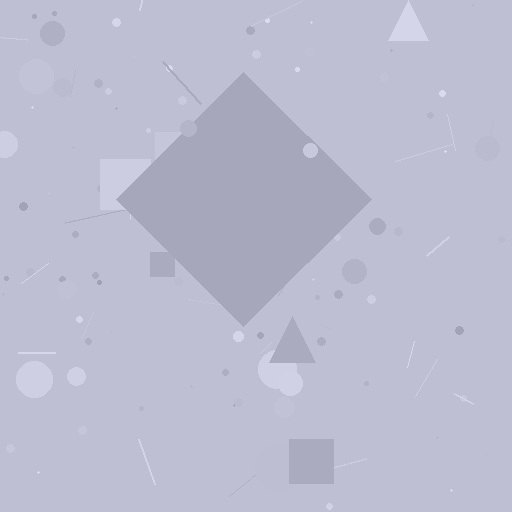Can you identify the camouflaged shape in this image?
The camouflaged shape is a diamond.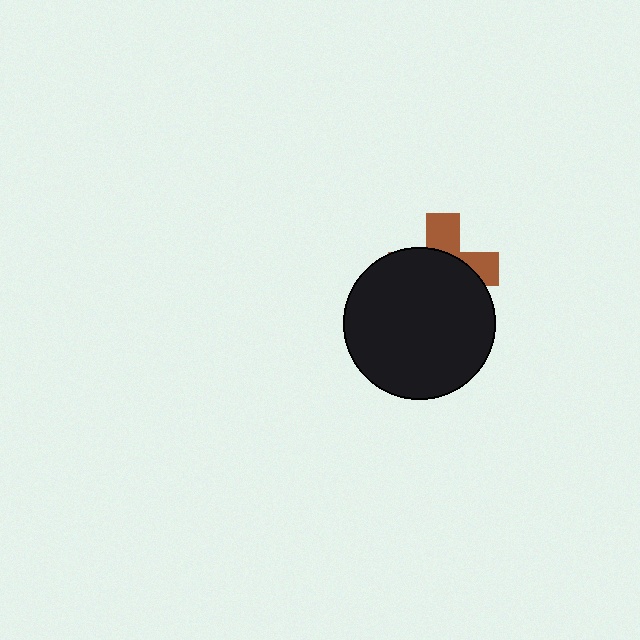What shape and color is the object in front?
The object in front is a black circle.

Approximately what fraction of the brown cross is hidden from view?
Roughly 65% of the brown cross is hidden behind the black circle.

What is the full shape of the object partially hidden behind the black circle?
The partially hidden object is a brown cross.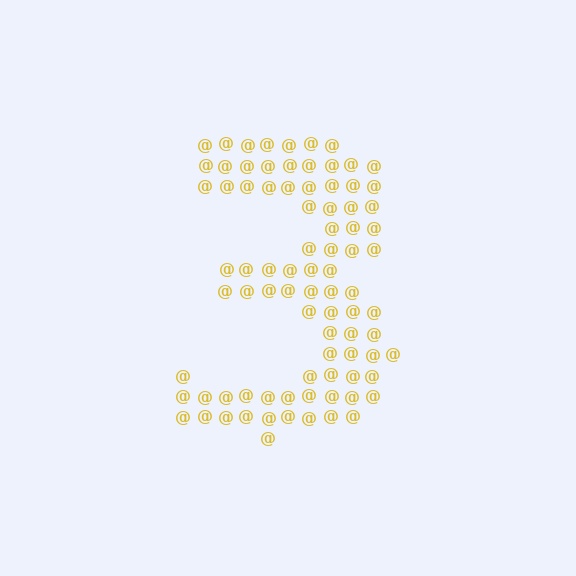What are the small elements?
The small elements are at signs.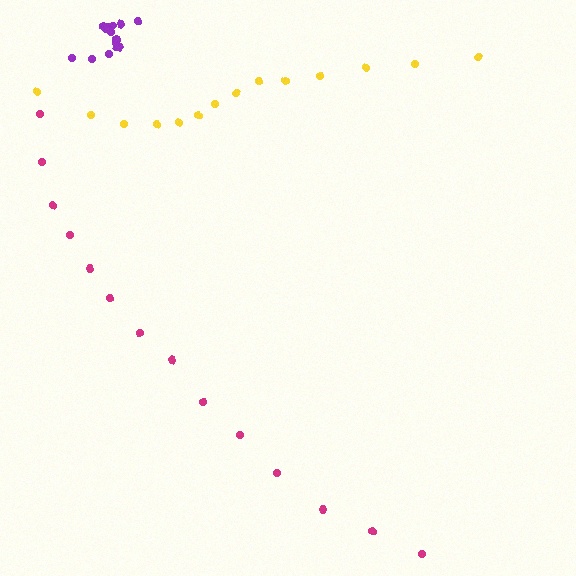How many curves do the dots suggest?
There are 3 distinct paths.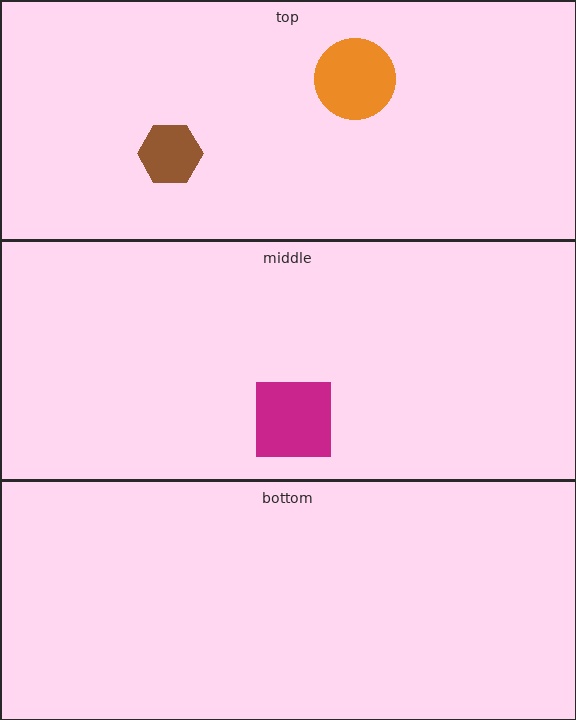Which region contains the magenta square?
The middle region.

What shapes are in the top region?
The brown hexagon, the orange circle.